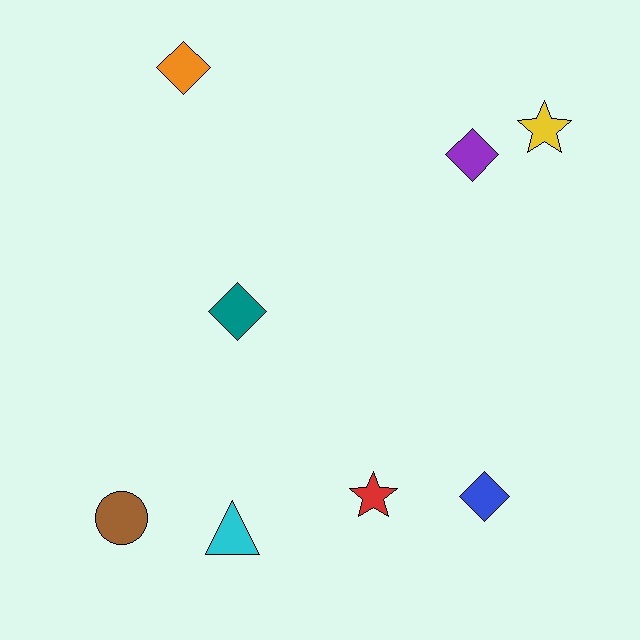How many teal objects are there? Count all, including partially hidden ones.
There is 1 teal object.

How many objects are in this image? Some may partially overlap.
There are 8 objects.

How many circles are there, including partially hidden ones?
There is 1 circle.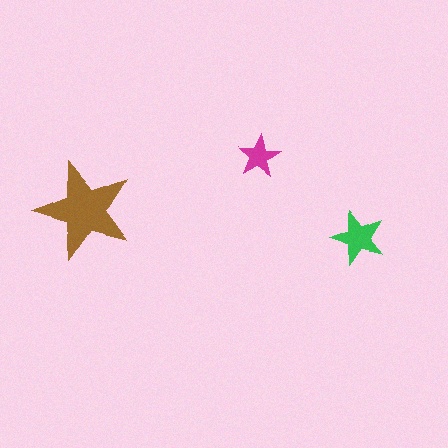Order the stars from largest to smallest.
the brown one, the green one, the magenta one.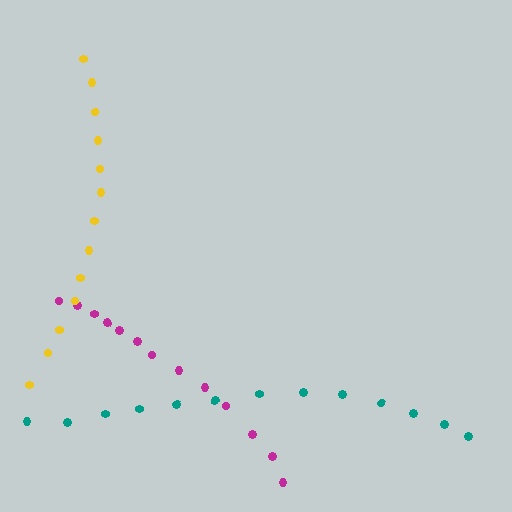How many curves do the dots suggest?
There are 3 distinct paths.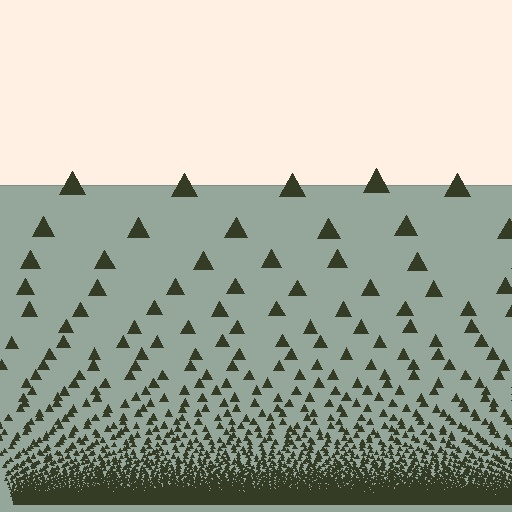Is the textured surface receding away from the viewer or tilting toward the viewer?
The surface appears to tilt toward the viewer. Texture elements get larger and sparser toward the top.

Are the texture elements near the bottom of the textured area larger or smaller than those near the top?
Smaller. The gradient is inverted — elements near the bottom are smaller and denser.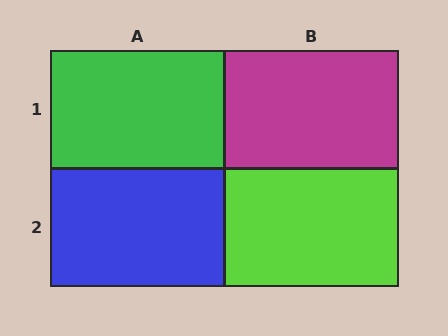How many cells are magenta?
1 cell is magenta.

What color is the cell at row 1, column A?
Green.